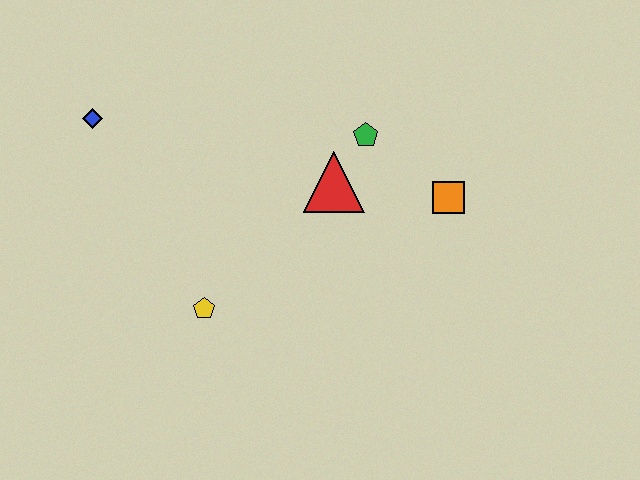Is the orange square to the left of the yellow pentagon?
No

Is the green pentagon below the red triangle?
No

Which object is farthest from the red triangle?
The blue diamond is farthest from the red triangle.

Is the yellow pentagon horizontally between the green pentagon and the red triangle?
No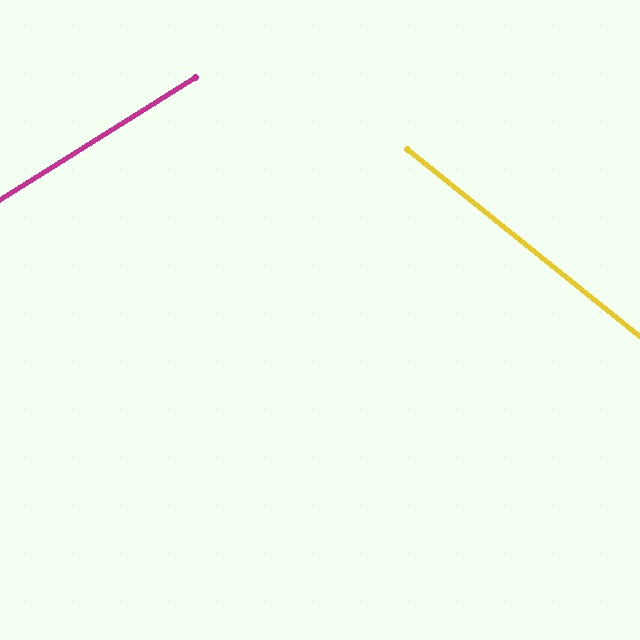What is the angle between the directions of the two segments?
Approximately 71 degrees.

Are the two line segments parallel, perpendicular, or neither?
Neither parallel nor perpendicular — they differ by about 71°.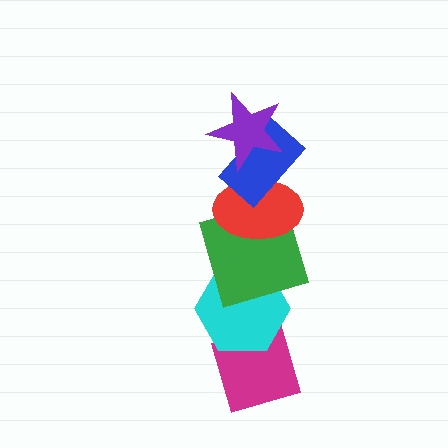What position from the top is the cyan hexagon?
The cyan hexagon is 5th from the top.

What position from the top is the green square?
The green square is 4th from the top.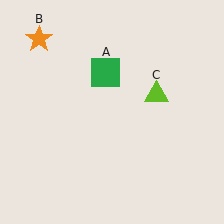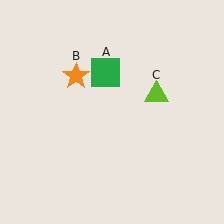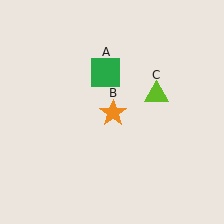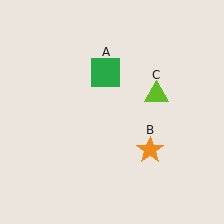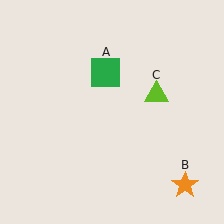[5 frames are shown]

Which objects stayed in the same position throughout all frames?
Green square (object A) and lime triangle (object C) remained stationary.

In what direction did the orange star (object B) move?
The orange star (object B) moved down and to the right.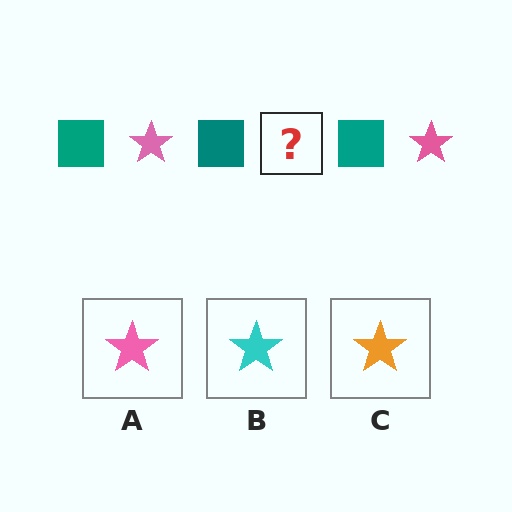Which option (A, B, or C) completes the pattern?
A.